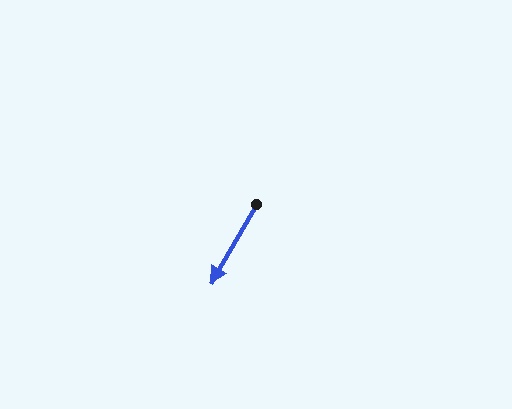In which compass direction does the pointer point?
Southwest.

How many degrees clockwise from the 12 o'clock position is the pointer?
Approximately 210 degrees.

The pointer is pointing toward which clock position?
Roughly 7 o'clock.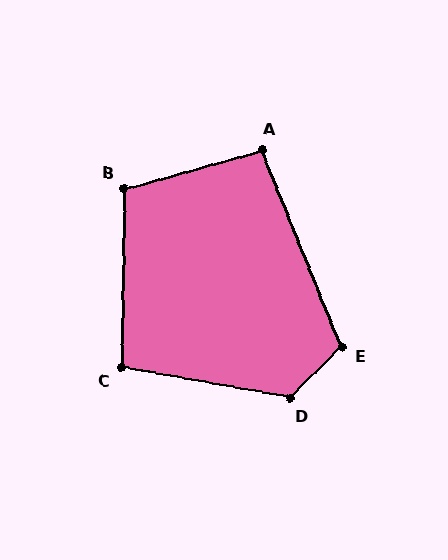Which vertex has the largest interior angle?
D, at approximately 125 degrees.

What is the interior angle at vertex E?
Approximately 113 degrees (obtuse).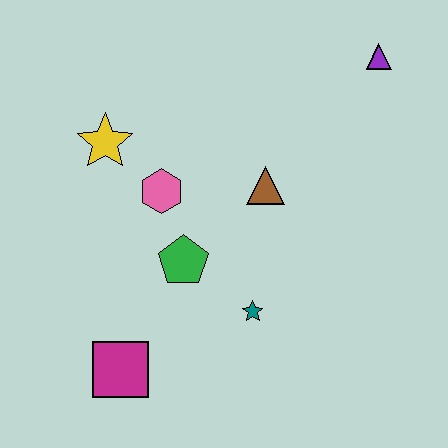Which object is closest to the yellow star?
The pink hexagon is closest to the yellow star.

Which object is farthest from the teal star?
The purple triangle is farthest from the teal star.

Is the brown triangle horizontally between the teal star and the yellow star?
No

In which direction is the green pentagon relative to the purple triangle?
The green pentagon is below the purple triangle.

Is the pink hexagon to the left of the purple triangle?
Yes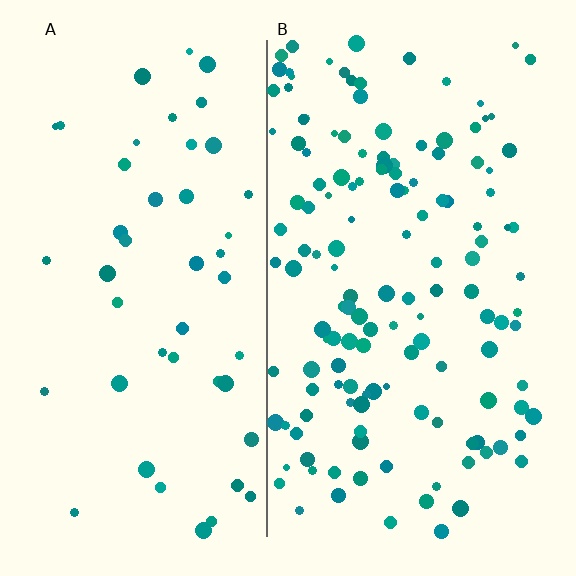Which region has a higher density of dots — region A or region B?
B (the right).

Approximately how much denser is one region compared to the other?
Approximately 3.0× — region B over region A.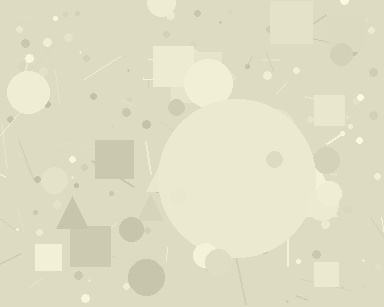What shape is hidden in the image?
A circle is hidden in the image.